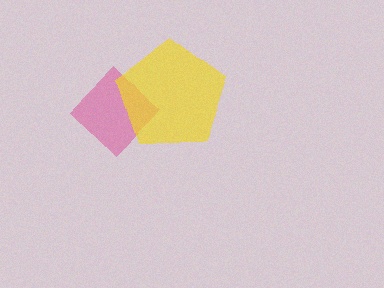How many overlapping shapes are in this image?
There are 2 overlapping shapes in the image.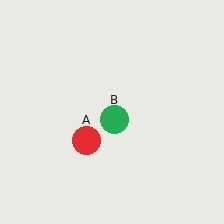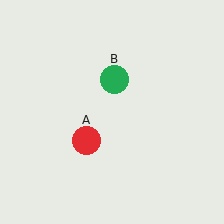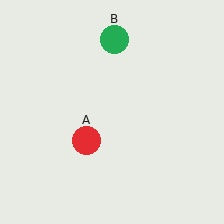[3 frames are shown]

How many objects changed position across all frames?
1 object changed position: green circle (object B).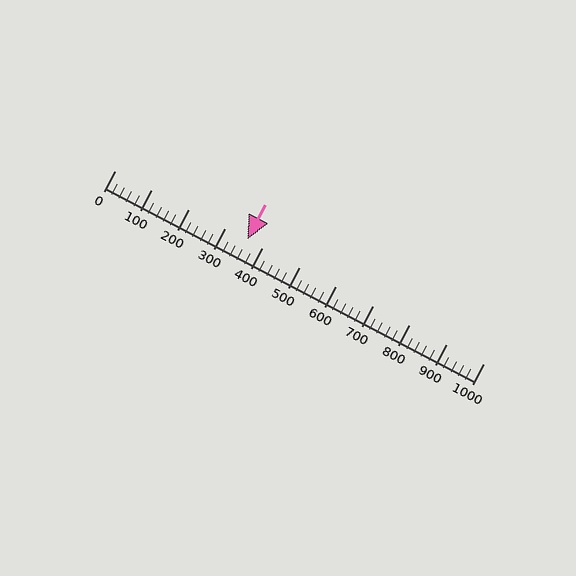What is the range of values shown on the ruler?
The ruler shows values from 0 to 1000.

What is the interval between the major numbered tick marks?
The major tick marks are spaced 100 units apart.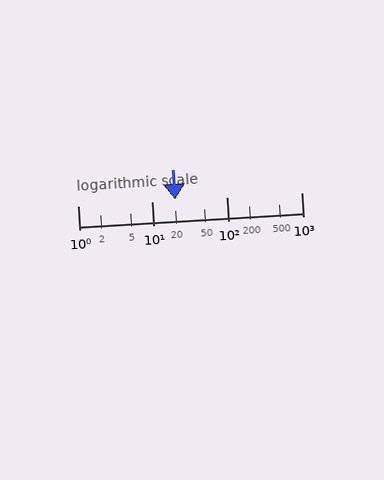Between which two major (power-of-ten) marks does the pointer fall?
The pointer is between 10 and 100.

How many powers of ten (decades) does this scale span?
The scale spans 3 decades, from 1 to 1000.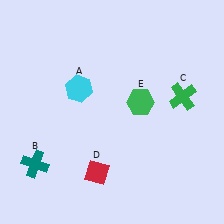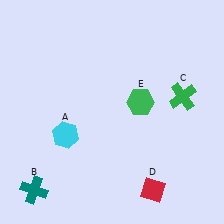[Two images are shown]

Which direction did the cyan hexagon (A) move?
The cyan hexagon (A) moved down.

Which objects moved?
The objects that moved are: the cyan hexagon (A), the teal cross (B), the red diamond (D).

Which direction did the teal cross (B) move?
The teal cross (B) moved down.